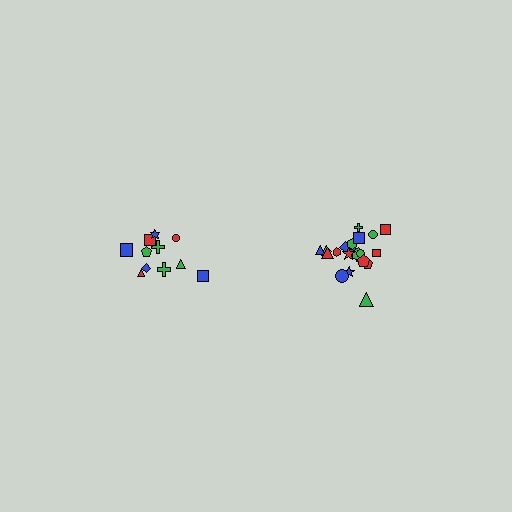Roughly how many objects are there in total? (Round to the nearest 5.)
Roughly 35 objects in total.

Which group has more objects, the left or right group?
The right group.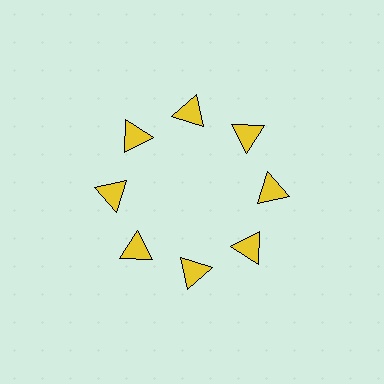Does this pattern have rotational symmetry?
Yes, this pattern has 8-fold rotational symmetry. It looks the same after rotating 45 degrees around the center.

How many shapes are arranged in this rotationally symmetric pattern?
There are 8 shapes, arranged in 8 groups of 1.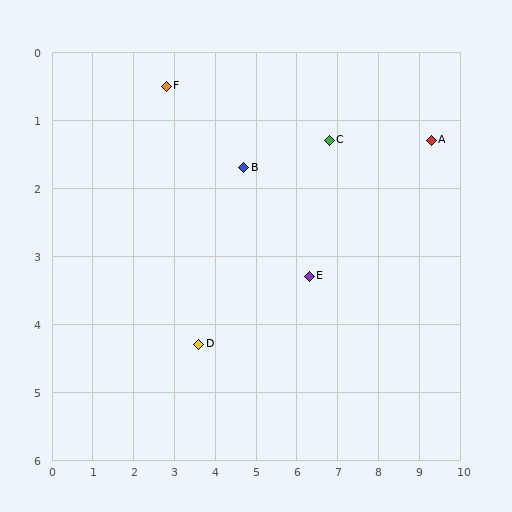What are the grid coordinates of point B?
Point B is at approximately (4.7, 1.7).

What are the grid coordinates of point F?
Point F is at approximately (2.8, 0.5).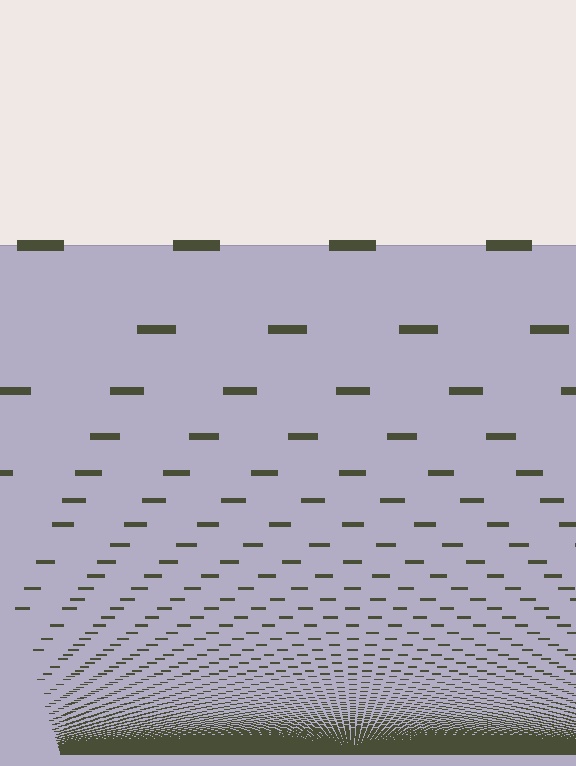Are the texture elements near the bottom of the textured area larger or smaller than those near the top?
Smaller. The gradient is inverted — elements near the bottom are smaller and denser.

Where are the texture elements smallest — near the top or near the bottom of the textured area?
Near the bottom.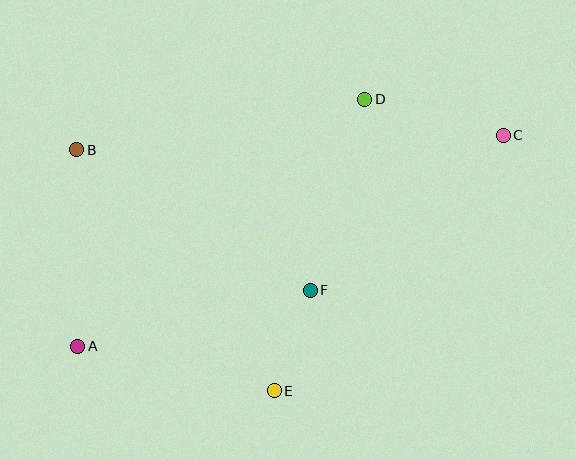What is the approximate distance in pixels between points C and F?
The distance between C and F is approximately 248 pixels.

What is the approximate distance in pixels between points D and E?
The distance between D and E is approximately 305 pixels.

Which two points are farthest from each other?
Points A and C are farthest from each other.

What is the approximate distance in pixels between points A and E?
The distance between A and E is approximately 202 pixels.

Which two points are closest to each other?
Points E and F are closest to each other.